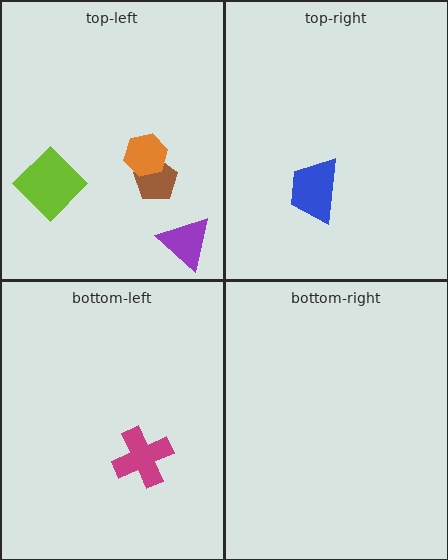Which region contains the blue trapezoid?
The top-right region.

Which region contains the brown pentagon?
The top-left region.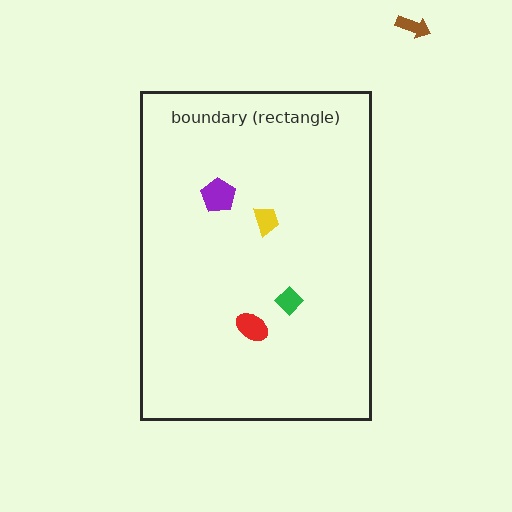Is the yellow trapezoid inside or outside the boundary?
Inside.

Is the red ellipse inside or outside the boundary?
Inside.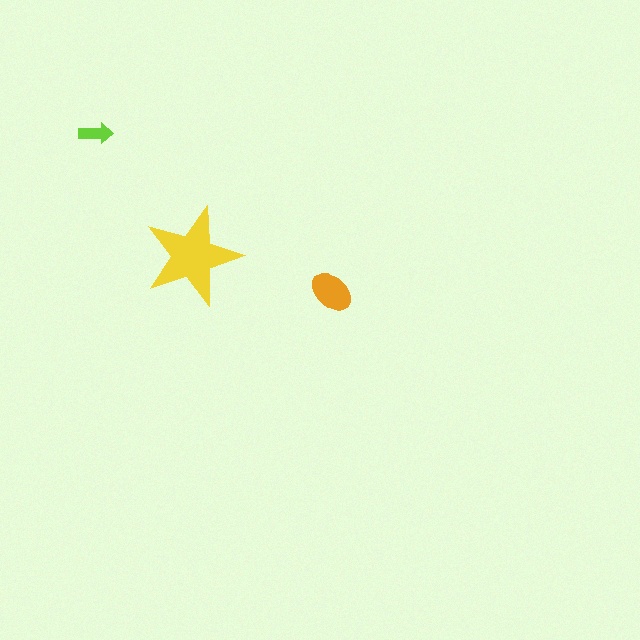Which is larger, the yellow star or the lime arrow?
The yellow star.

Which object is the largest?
The yellow star.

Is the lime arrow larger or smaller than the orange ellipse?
Smaller.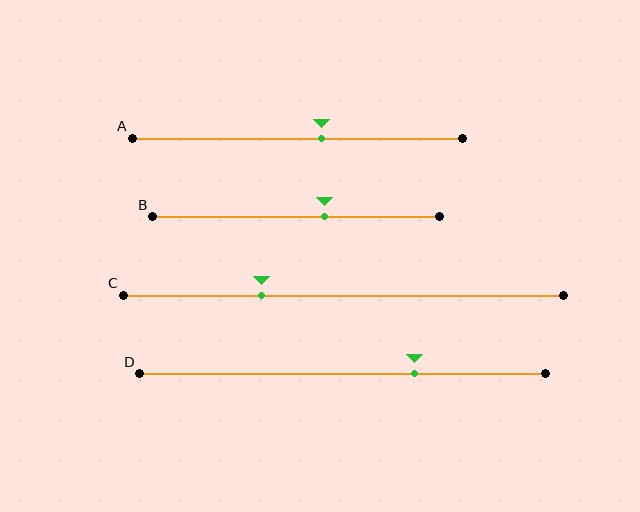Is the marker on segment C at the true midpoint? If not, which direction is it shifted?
No, the marker on segment C is shifted to the left by about 19% of the segment length.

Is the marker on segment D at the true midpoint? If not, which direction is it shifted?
No, the marker on segment D is shifted to the right by about 18% of the segment length.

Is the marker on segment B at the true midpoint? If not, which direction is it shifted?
No, the marker on segment B is shifted to the right by about 10% of the segment length.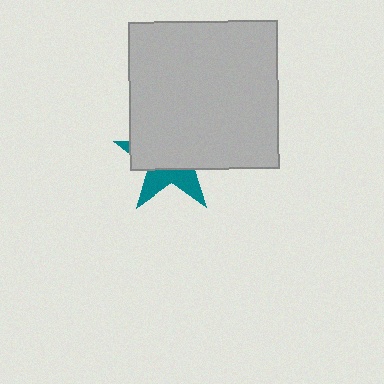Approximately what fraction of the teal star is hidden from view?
Roughly 65% of the teal star is hidden behind the light gray square.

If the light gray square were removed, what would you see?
You would see the complete teal star.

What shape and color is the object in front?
The object in front is a light gray square.